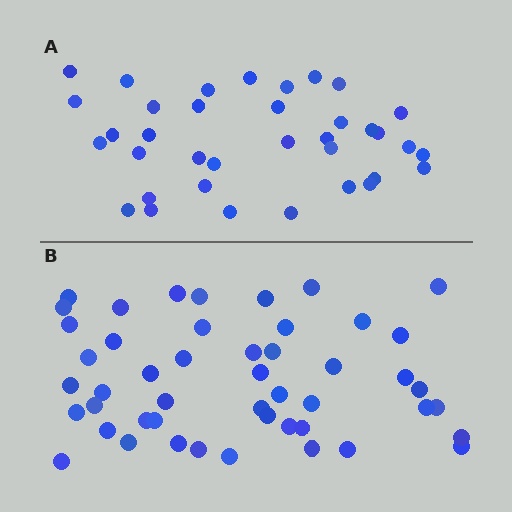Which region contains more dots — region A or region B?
Region B (the bottom region) has more dots.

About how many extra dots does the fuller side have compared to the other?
Region B has roughly 12 or so more dots than region A.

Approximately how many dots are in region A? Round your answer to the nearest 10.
About 40 dots. (The exact count is 36, which rounds to 40.)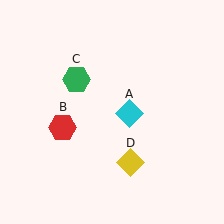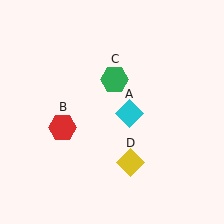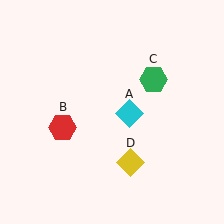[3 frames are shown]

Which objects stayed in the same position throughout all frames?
Cyan diamond (object A) and red hexagon (object B) and yellow diamond (object D) remained stationary.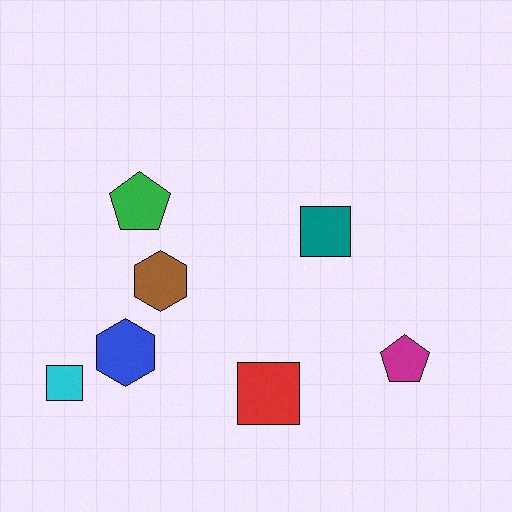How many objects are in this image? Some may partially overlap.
There are 7 objects.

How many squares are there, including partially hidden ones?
There are 3 squares.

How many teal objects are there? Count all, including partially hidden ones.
There is 1 teal object.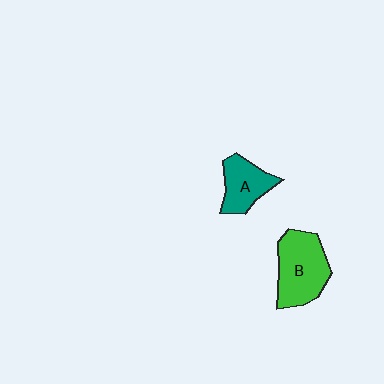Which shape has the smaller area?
Shape A (teal).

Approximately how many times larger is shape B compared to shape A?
Approximately 1.5 times.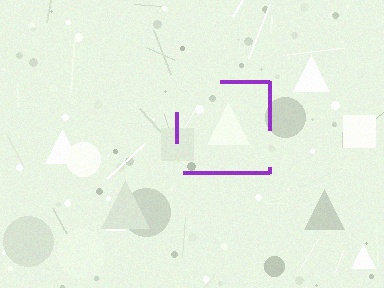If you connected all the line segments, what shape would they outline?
They would outline a square.